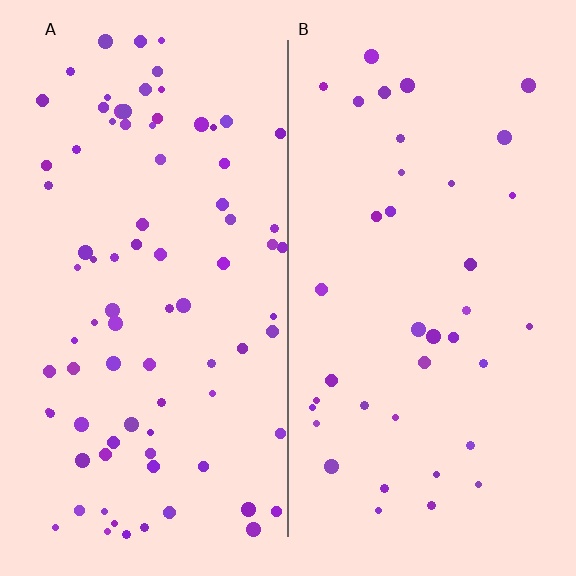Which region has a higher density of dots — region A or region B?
A (the left).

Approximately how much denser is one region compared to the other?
Approximately 2.2× — region A over region B.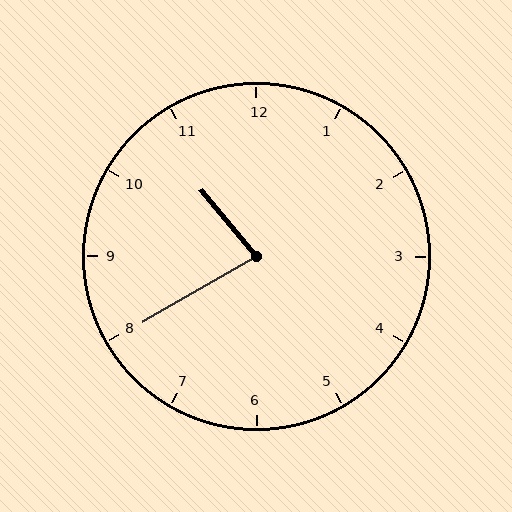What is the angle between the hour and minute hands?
Approximately 80 degrees.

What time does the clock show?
10:40.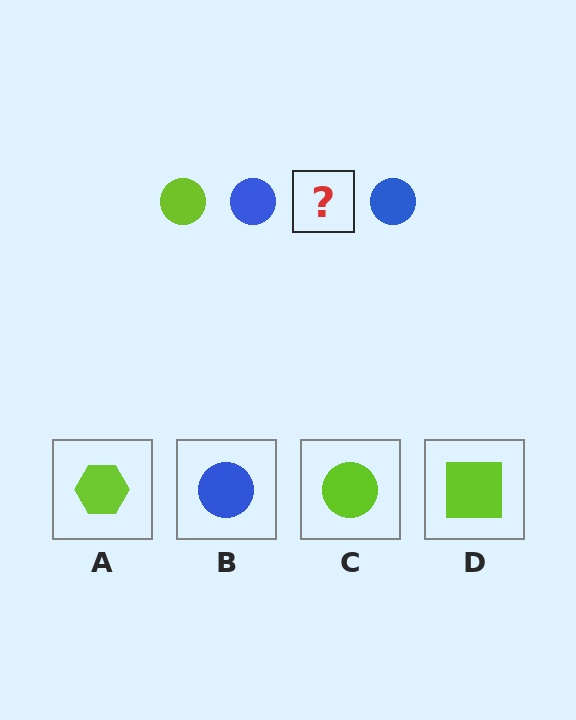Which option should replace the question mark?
Option C.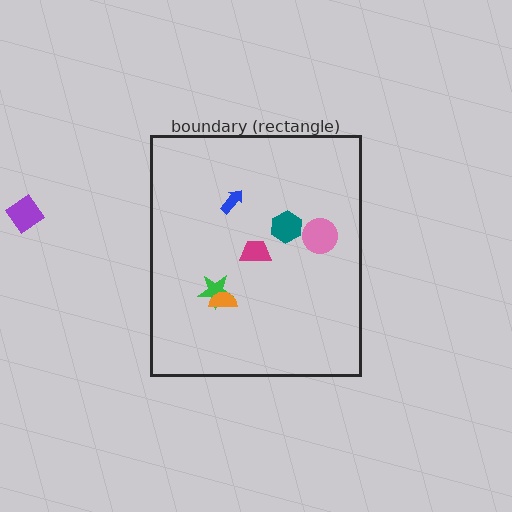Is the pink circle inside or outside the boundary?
Inside.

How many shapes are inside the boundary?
6 inside, 1 outside.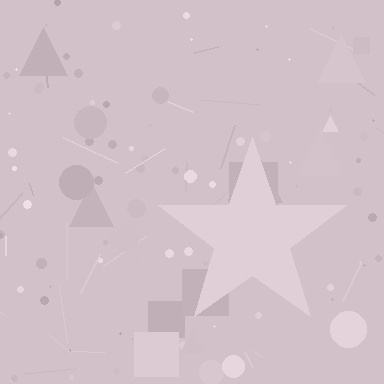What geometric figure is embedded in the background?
A star is embedded in the background.